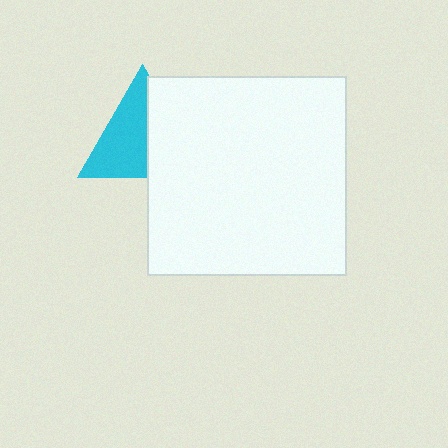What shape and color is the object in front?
The object in front is a white square.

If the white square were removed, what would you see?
You would see the complete cyan triangle.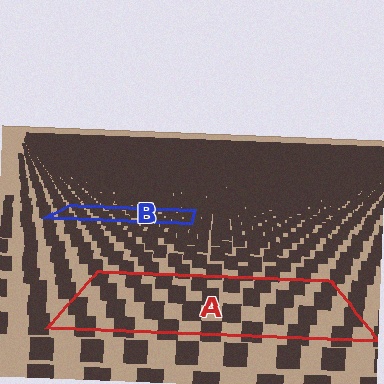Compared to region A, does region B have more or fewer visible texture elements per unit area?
Region B has more texture elements per unit area — they are packed more densely because it is farther away.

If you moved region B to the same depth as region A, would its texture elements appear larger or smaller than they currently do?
They would appear larger. At a closer depth, the same texture elements are projected at a bigger on-screen size.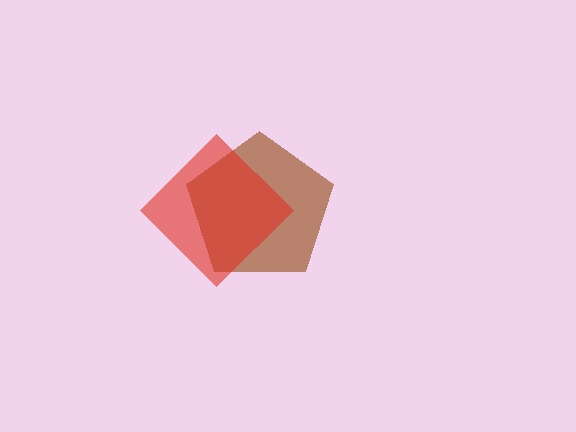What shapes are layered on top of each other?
The layered shapes are: a brown pentagon, a red diamond.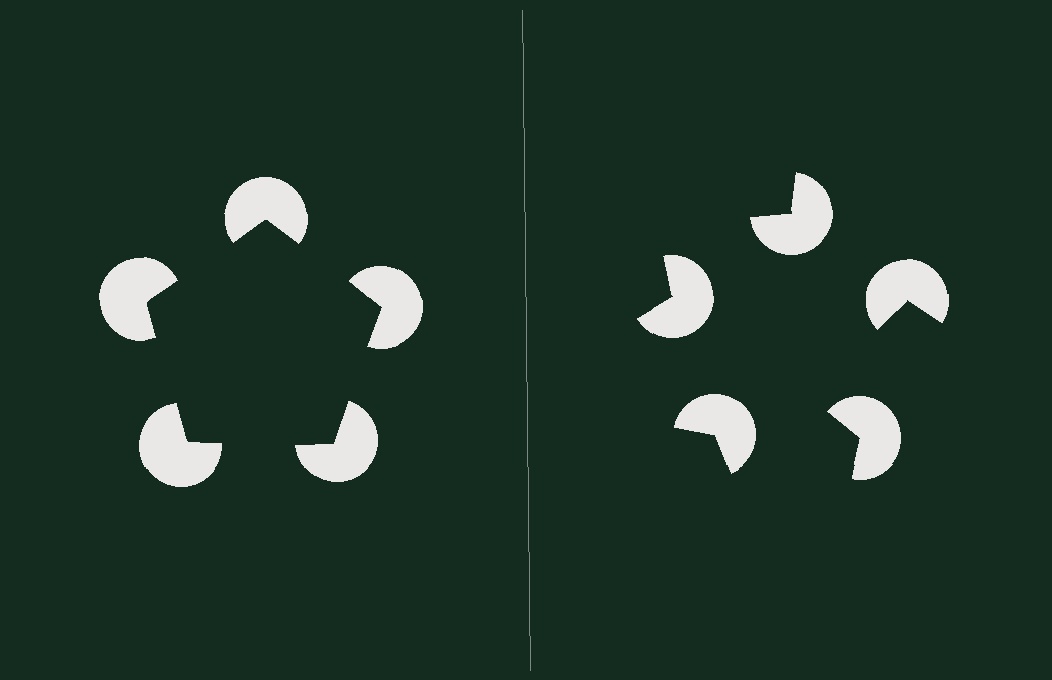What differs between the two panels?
The pac-man discs are positioned identically on both sides; only the wedge orientations differ. On the left they align to a pentagon; on the right they are misaligned.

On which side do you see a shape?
An illusory pentagon appears on the left side. On the right side the wedge cuts are rotated, so no coherent shape forms.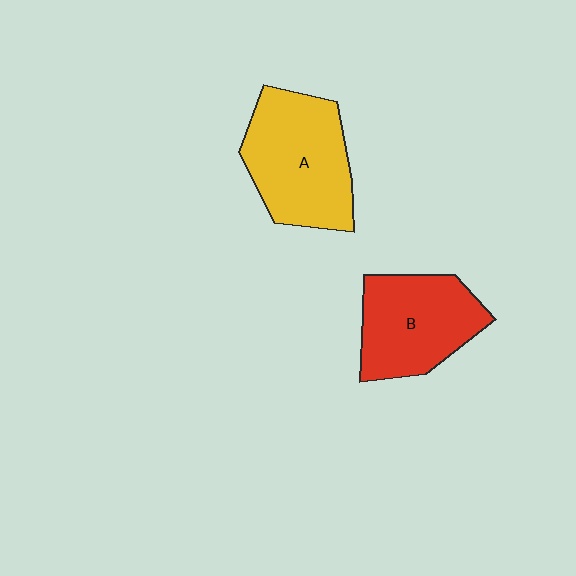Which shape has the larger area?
Shape A (yellow).